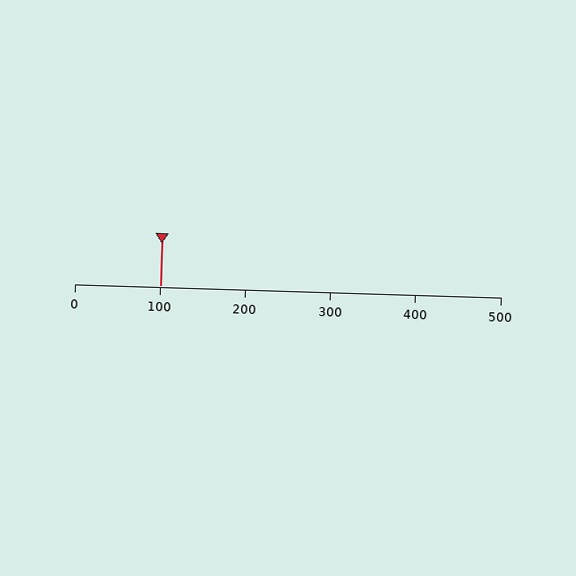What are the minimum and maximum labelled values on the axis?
The axis runs from 0 to 500.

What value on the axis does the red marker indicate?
The marker indicates approximately 100.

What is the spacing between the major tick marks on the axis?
The major ticks are spaced 100 apart.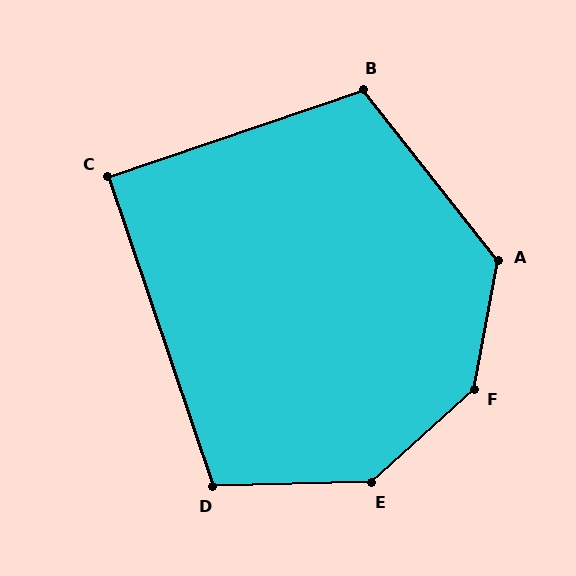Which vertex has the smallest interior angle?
C, at approximately 90 degrees.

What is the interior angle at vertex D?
Approximately 108 degrees (obtuse).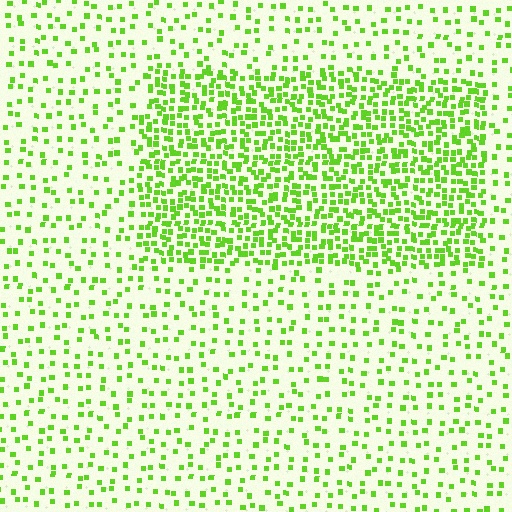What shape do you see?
I see a rectangle.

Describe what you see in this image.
The image contains small lime elements arranged at two different densities. A rectangle-shaped region is visible where the elements are more densely packed than the surrounding area.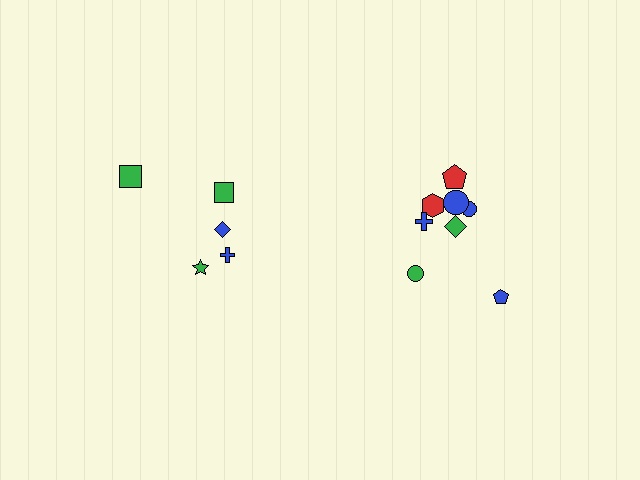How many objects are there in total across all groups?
There are 13 objects.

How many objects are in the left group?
There are 5 objects.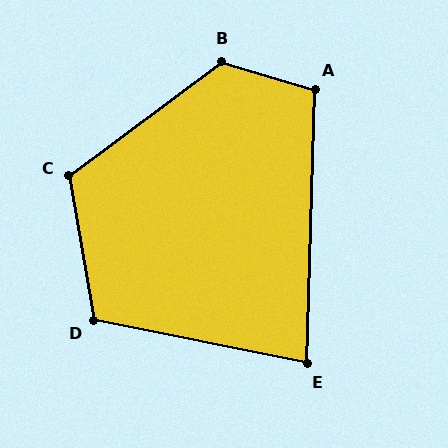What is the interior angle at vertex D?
Approximately 111 degrees (obtuse).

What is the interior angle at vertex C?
Approximately 117 degrees (obtuse).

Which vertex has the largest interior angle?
B, at approximately 127 degrees.